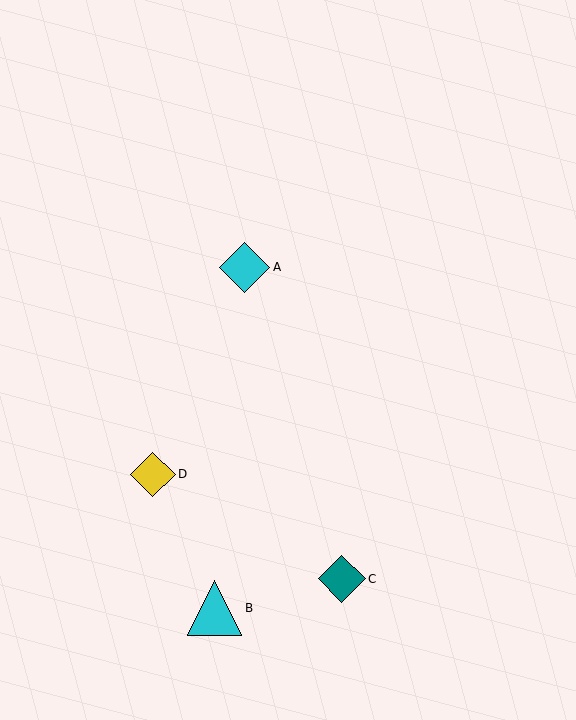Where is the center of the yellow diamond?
The center of the yellow diamond is at (153, 474).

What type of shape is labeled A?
Shape A is a cyan diamond.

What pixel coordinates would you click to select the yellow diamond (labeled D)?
Click at (153, 474) to select the yellow diamond D.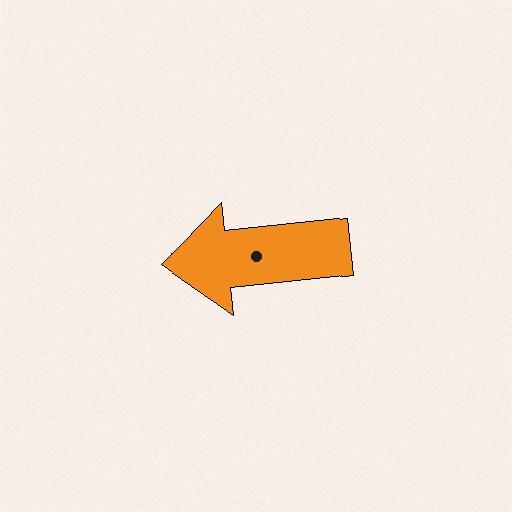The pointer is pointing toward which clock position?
Roughly 9 o'clock.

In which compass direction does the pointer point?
West.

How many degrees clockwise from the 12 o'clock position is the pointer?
Approximately 264 degrees.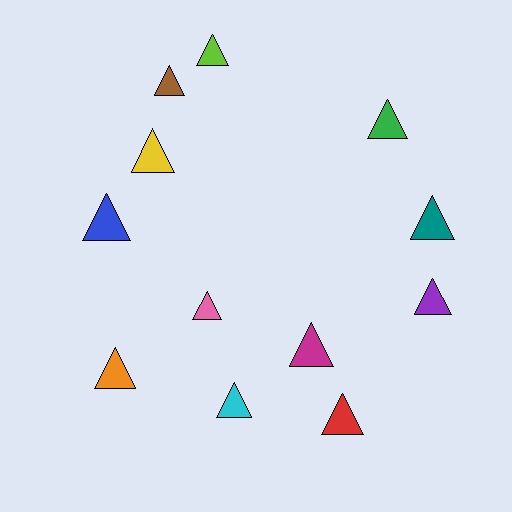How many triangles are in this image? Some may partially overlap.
There are 12 triangles.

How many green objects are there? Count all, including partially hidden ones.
There is 1 green object.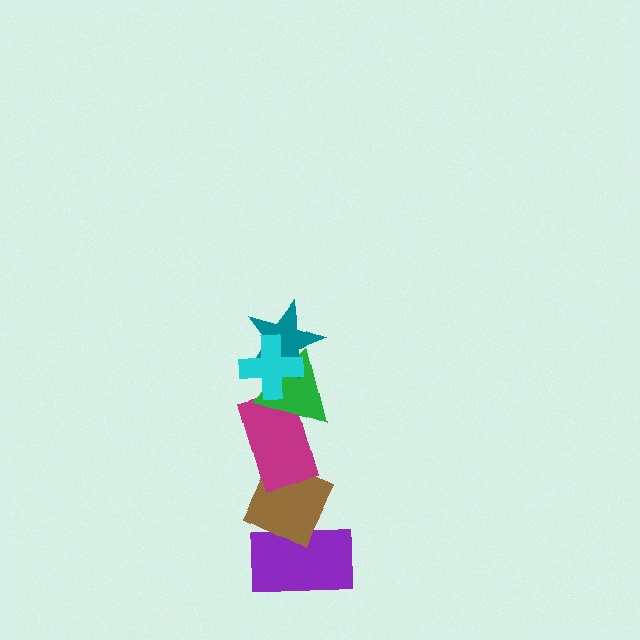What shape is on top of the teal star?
The cyan cross is on top of the teal star.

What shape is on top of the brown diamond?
The magenta rectangle is on top of the brown diamond.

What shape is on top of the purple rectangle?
The brown diamond is on top of the purple rectangle.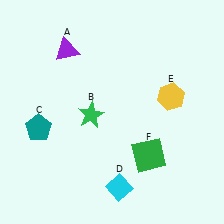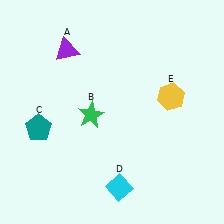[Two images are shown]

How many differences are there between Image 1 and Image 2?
There is 1 difference between the two images.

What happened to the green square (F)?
The green square (F) was removed in Image 2. It was in the bottom-right area of Image 1.